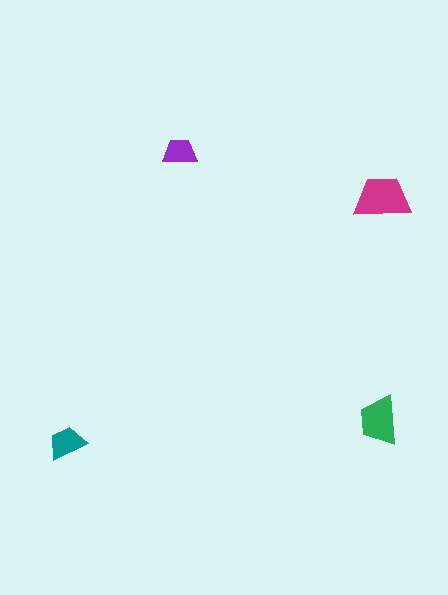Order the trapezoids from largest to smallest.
the magenta one, the green one, the teal one, the purple one.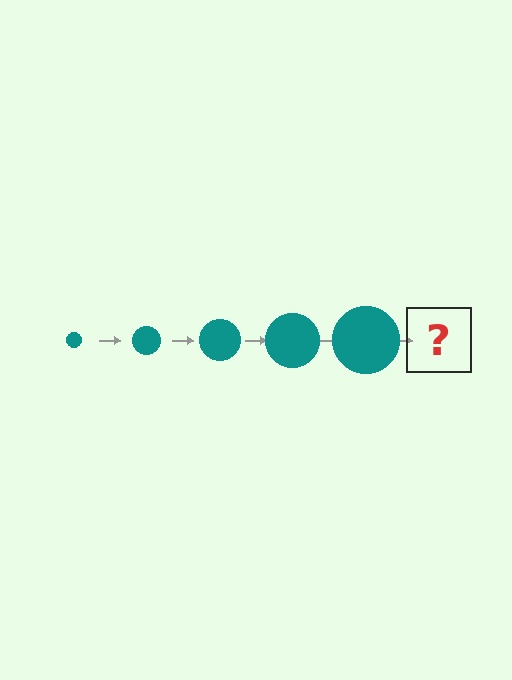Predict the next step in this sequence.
The next step is a teal circle, larger than the previous one.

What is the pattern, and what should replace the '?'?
The pattern is that the circle gets progressively larger each step. The '?' should be a teal circle, larger than the previous one.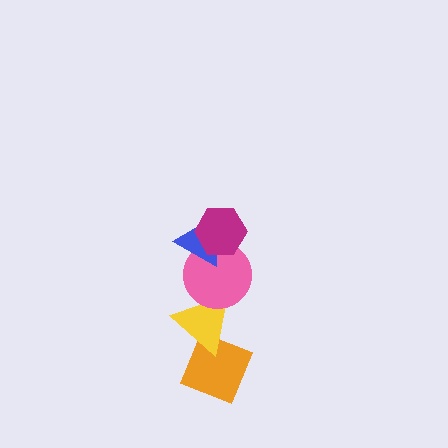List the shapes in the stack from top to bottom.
From top to bottom: the magenta hexagon, the blue triangle, the pink circle, the yellow triangle, the orange diamond.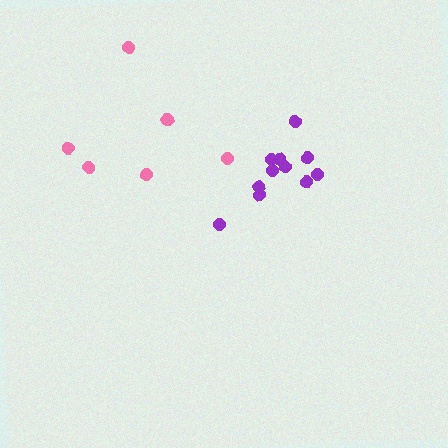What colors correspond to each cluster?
The clusters are colored: purple, pink.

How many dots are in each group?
Group 1: 11 dots, Group 2: 6 dots (17 total).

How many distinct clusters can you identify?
There are 2 distinct clusters.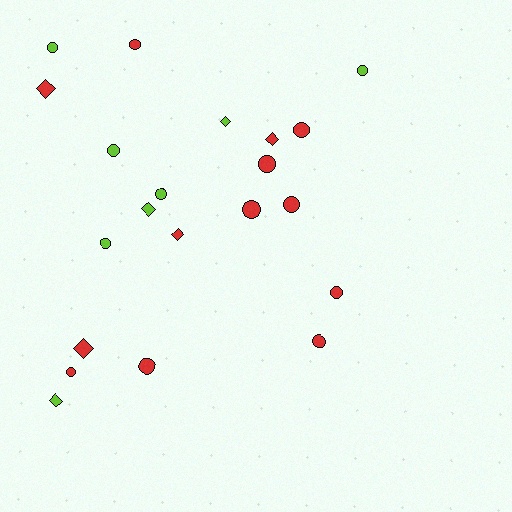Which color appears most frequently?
Red, with 13 objects.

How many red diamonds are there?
There are 4 red diamonds.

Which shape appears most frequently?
Circle, with 14 objects.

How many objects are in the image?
There are 21 objects.